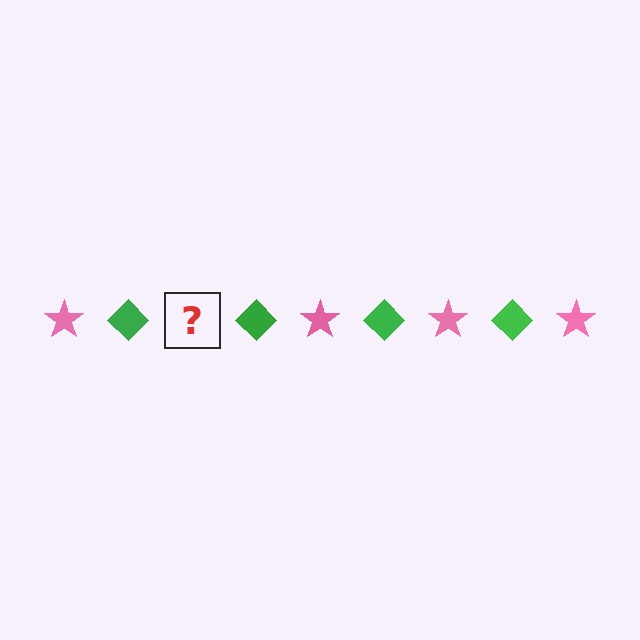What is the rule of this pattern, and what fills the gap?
The rule is that the pattern alternates between pink star and green diamond. The gap should be filled with a pink star.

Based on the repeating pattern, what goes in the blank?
The blank should be a pink star.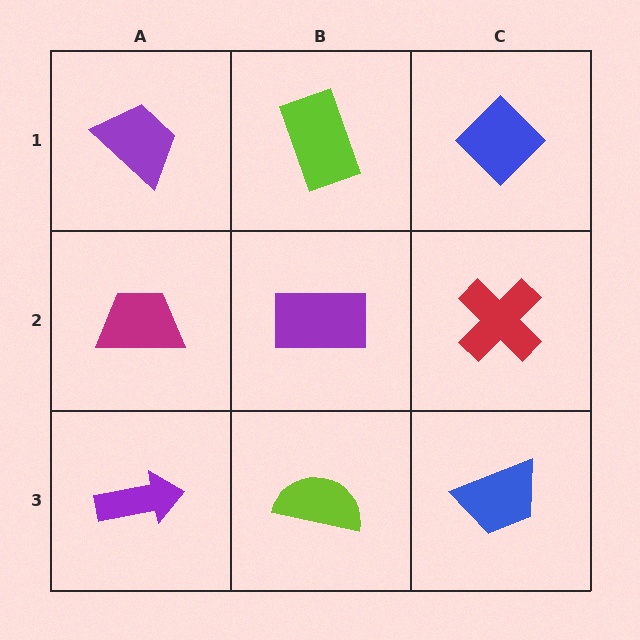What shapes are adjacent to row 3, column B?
A purple rectangle (row 2, column B), a purple arrow (row 3, column A), a blue trapezoid (row 3, column C).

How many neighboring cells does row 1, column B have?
3.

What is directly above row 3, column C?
A red cross.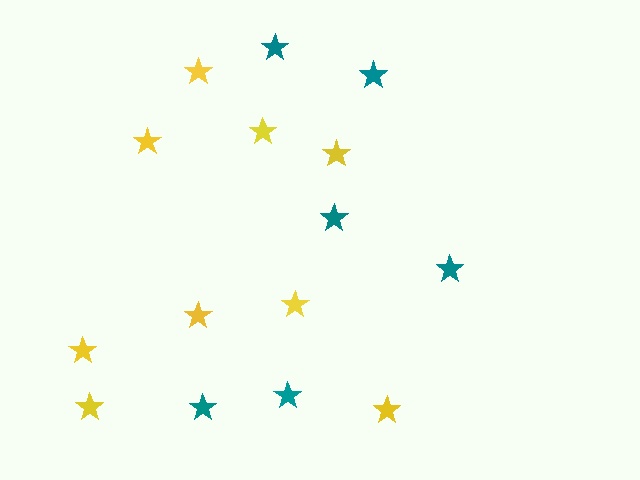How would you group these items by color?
There are 2 groups: one group of teal stars (6) and one group of yellow stars (9).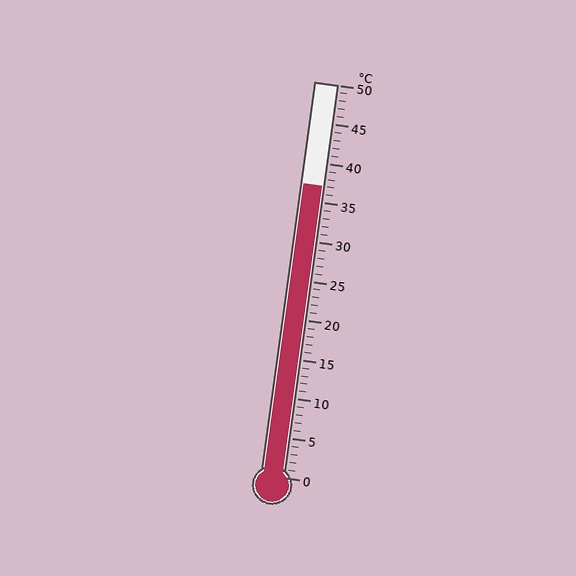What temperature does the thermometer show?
The thermometer shows approximately 37°C.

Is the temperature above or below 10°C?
The temperature is above 10°C.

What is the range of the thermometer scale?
The thermometer scale ranges from 0°C to 50°C.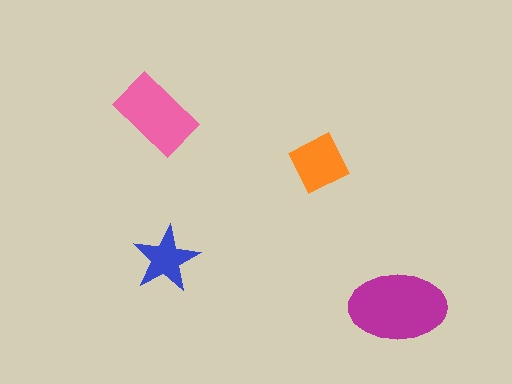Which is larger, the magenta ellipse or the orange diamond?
The magenta ellipse.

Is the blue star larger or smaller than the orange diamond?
Smaller.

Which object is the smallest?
The blue star.